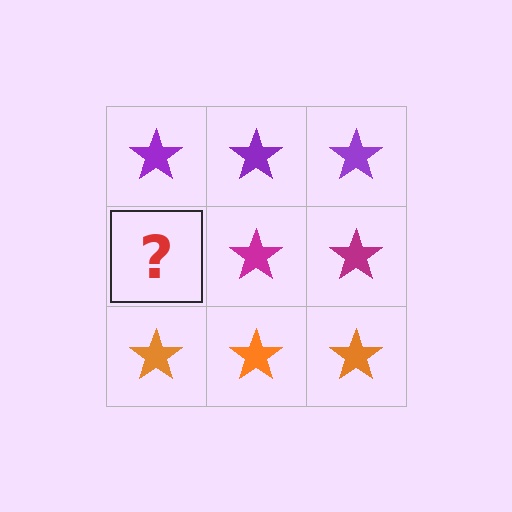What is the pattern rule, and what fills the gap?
The rule is that each row has a consistent color. The gap should be filled with a magenta star.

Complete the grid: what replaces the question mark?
The question mark should be replaced with a magenta star.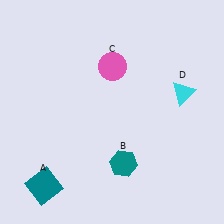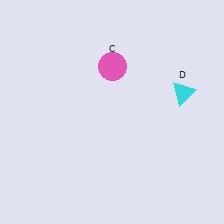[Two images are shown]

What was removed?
The teal hexagon (B), the teal square (A) were removed in Image 2.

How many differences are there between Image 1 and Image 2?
There are 2 differences between the two images.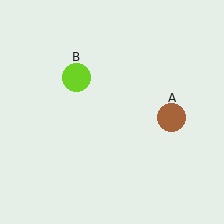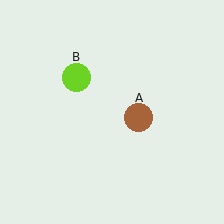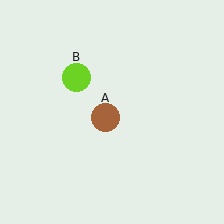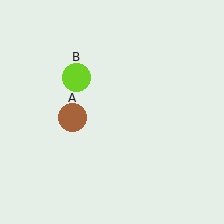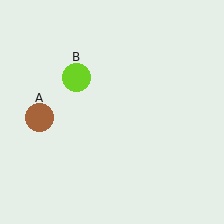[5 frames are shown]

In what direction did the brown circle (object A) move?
The brown circle (object A) moved left.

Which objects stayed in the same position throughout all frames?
Lime circle (object B) remained stationary.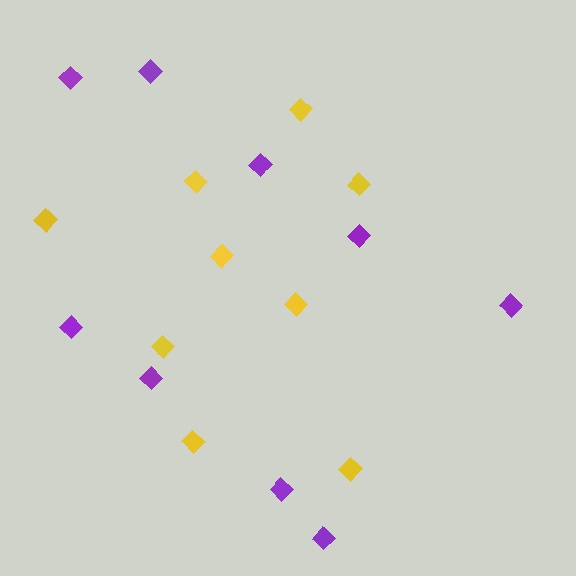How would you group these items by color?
There are 2 groups: one group of yellow diamonds (9) and one group of purple diamonds (9).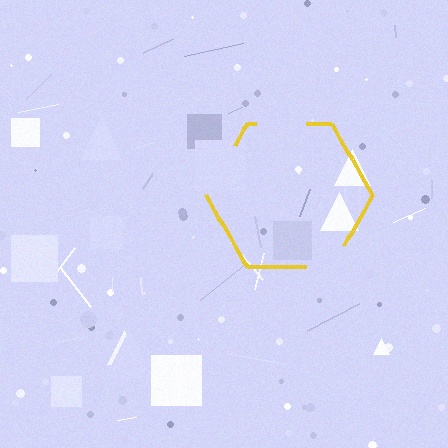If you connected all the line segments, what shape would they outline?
They would outline a hexagon.